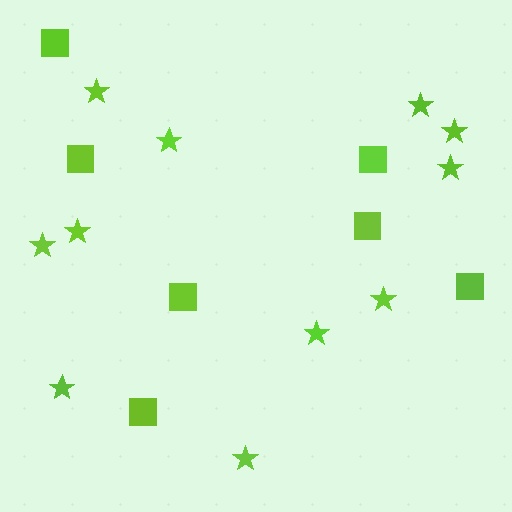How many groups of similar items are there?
There are 2 groups: one group of squares (7) and one group of stars (11).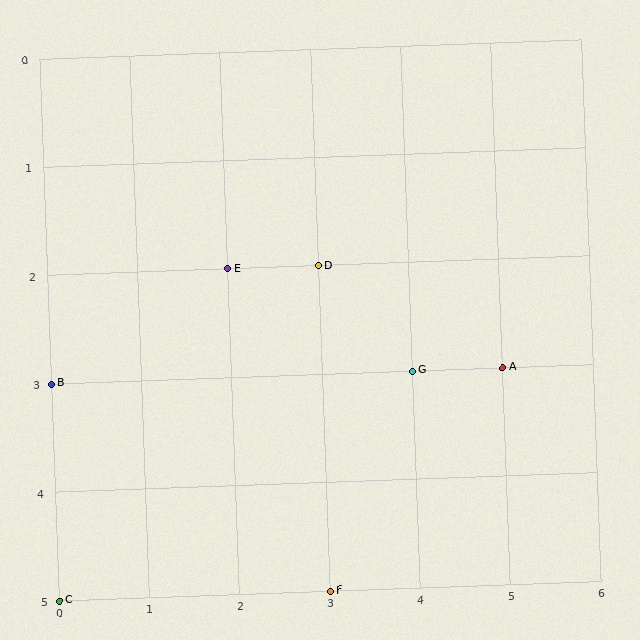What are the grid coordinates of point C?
Point C is at grid coordinates (0, 5).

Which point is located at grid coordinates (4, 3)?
Point G is at (4, 3).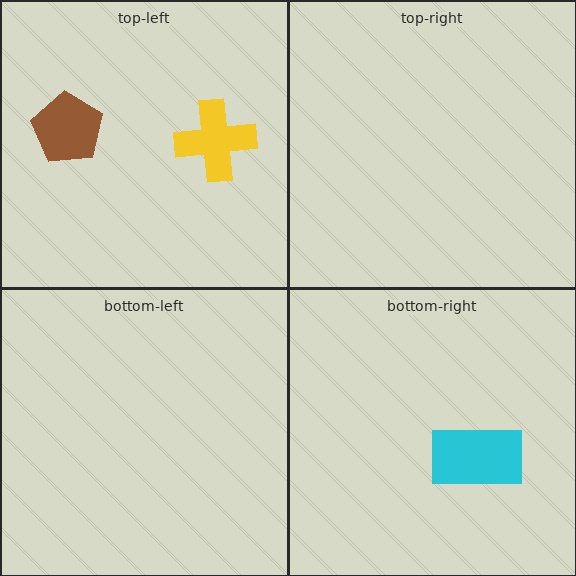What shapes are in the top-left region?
The yellow cross, the brown pentagon.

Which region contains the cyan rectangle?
The bottom-right region.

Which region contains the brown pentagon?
The top-left region.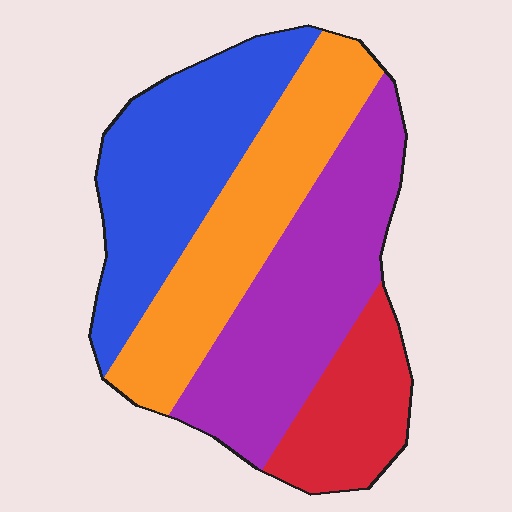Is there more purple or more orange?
Purple.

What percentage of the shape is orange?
Orange covers roughly 25% of the shape.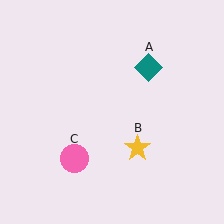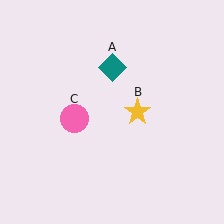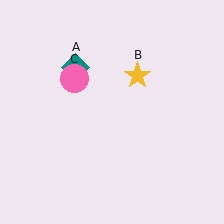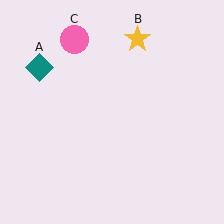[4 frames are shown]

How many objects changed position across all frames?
3 objects changed position: teal diamond (object A), yellow star (object B), pink circle (object C).